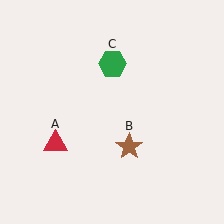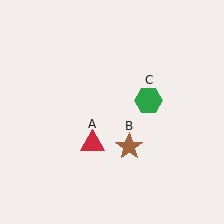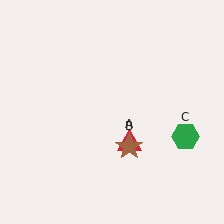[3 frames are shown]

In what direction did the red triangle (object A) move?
The red triangle (object A) moved right.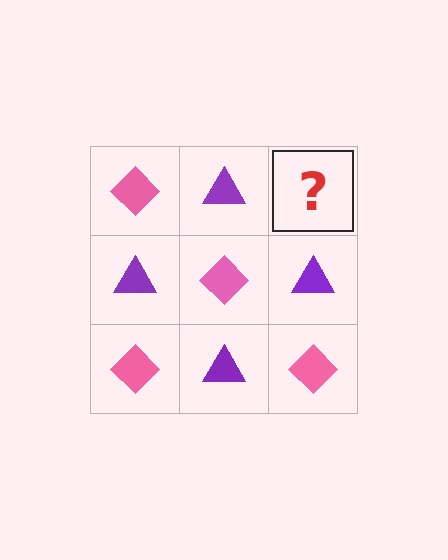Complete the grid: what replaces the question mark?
The question mark should be replaced with a pink diamond.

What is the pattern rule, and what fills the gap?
The rule is that it alternates pink diamond and purple triangle in a checkerboard pattern. The gap should be filled with a pink diamond.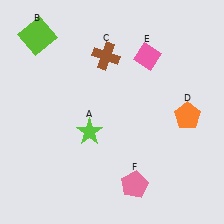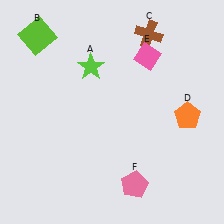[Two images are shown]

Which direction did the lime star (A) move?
The lime star (A) moved up.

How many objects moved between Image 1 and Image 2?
2 objects moved between the two images.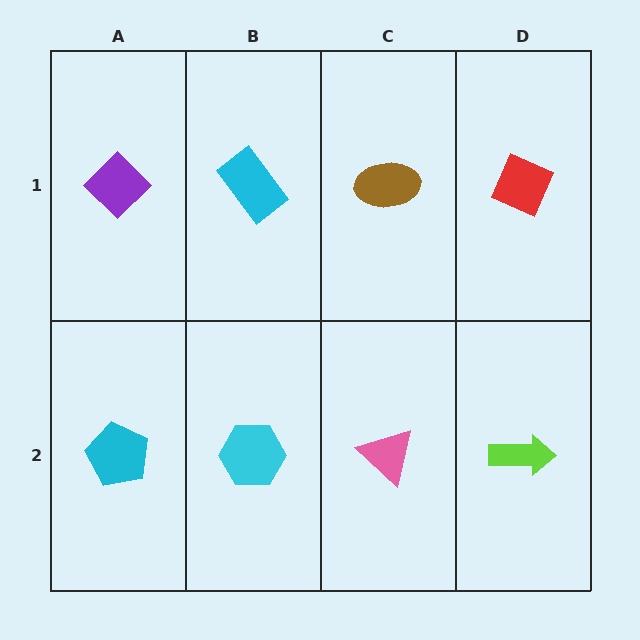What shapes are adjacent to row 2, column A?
A purple diamond (row 1, column A), a cyan hexagon (row 2, column B).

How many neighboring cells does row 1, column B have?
3.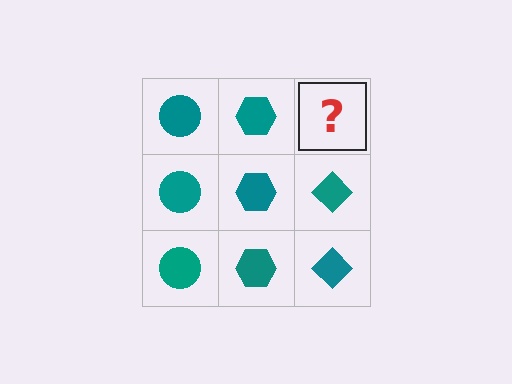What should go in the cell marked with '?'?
The missing cell should contain a teal diamond.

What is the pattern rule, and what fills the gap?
The rule is that each column has a consistent shape. The gap should be filled with a teal diamond.